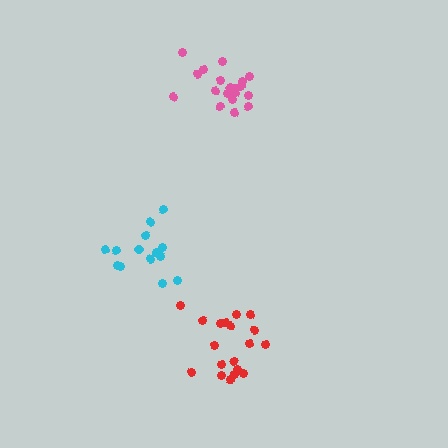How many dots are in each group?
Group 1: 19 dots, Group 2: 14 dots, Group 3: 19 dots (52 total).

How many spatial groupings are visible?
There are 3 spatial groupings.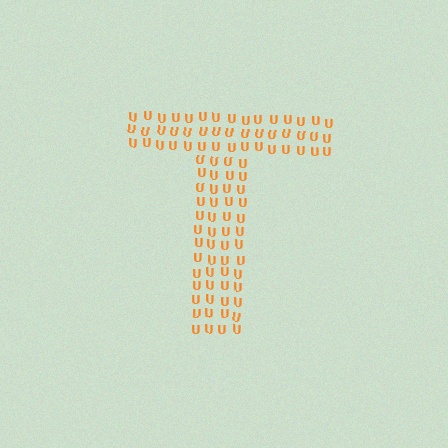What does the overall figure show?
The overall figure shows the letter T.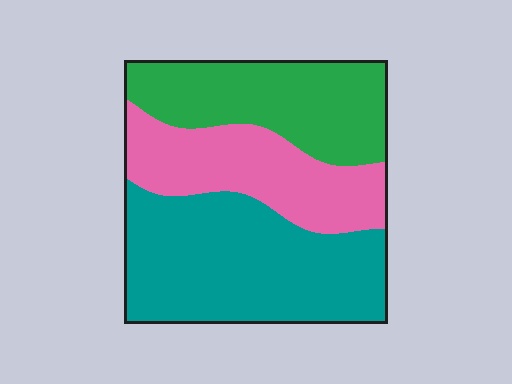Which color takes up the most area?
Teal, at roughly 45%.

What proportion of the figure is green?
Green covers around 30% of the figure.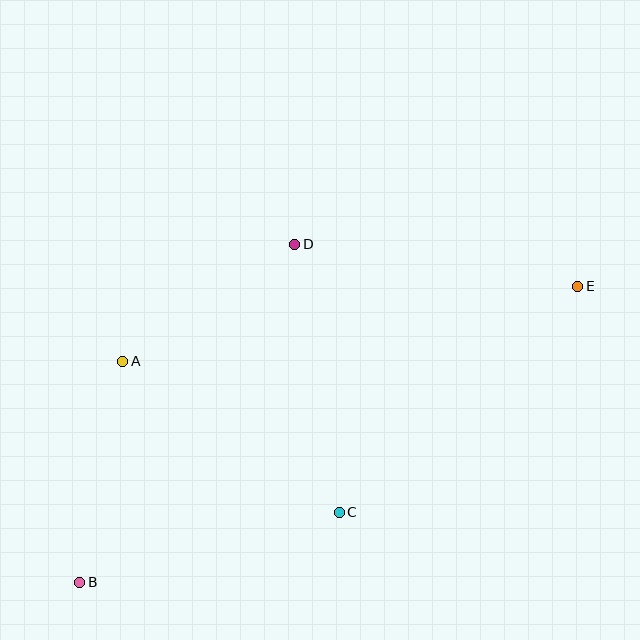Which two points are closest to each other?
Points A and D are closest to each other.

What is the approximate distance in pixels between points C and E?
The distance between C and E is approximately 329 pixels.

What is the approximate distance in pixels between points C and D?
The distance between C and D is approximately 272 pixels.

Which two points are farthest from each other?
Points B and E are farthest from each other.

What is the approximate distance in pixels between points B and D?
The distance between B and D is approximately 400 pixels.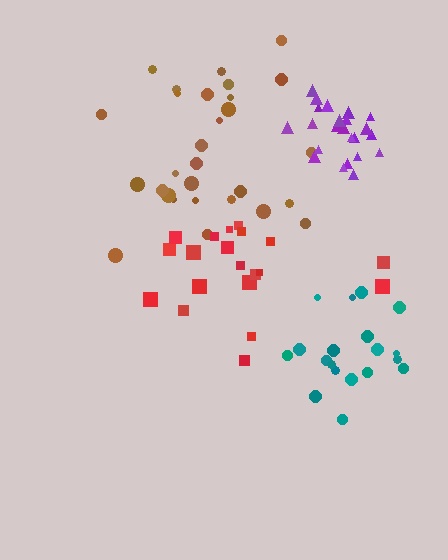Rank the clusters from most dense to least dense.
purple, teal, red, brown.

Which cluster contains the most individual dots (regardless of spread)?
Brown (29).